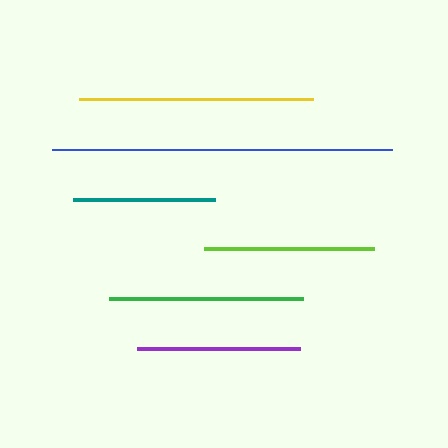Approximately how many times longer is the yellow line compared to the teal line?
The yellow line is approximately 1.7 times the length of the teal line.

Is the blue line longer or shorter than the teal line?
The blue line is longer than the teal line.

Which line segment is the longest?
The blue line is the longest at approximately 340 pixels.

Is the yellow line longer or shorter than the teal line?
The yellow line is longer than the teal line.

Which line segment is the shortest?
The teal line is the shortest at approximately 142 pixels.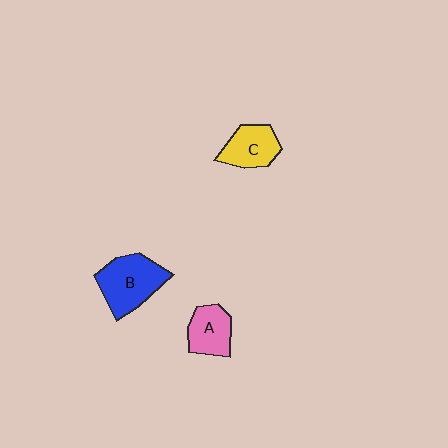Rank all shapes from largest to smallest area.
From largest to smallest: B (blue), C (yellow), A (pink).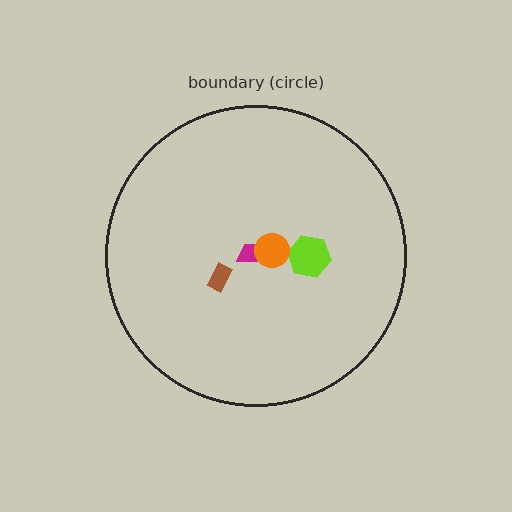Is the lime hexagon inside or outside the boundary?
Inside.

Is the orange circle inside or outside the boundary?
Inside.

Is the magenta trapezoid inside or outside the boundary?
Inside.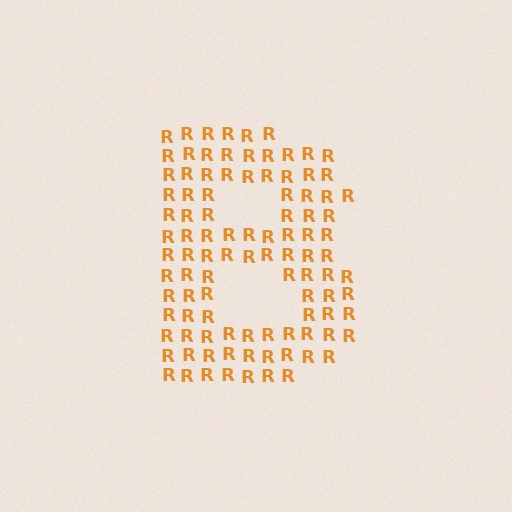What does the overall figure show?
The overall figure shows the letter B.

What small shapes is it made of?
It is made of small letter R's.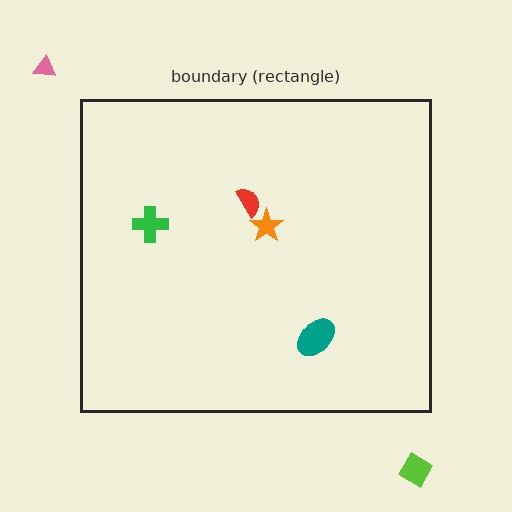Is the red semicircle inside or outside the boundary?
Inside.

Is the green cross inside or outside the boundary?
Inside.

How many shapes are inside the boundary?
4 inside, 2 outside.